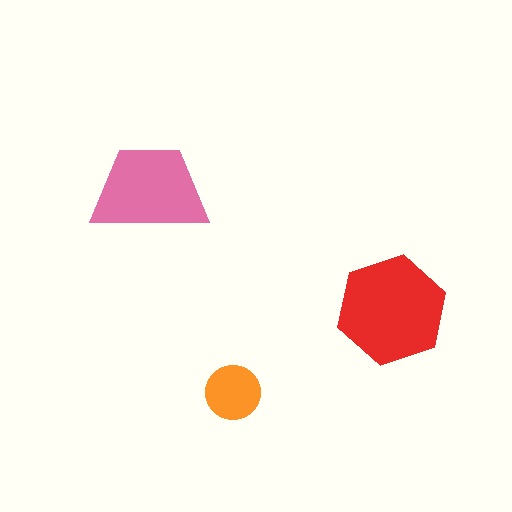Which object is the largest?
The red hexagon.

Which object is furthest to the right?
The red hexagon is rightmost.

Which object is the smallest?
The orange circle.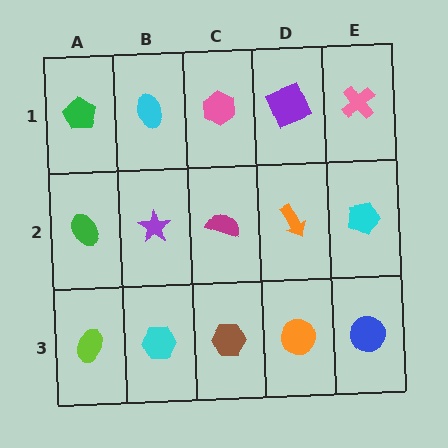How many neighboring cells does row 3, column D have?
3.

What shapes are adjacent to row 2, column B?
A cyan ellipse (row 1, column B), a cyan hexagon (row 3, column B), a green ellipse (row 2, column A), a magenta semicircle (row 2, column C).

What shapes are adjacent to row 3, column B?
A purple star (row 2, column B), a lime ellipse (row 3, column A), a brown hexagon (row 3, column C).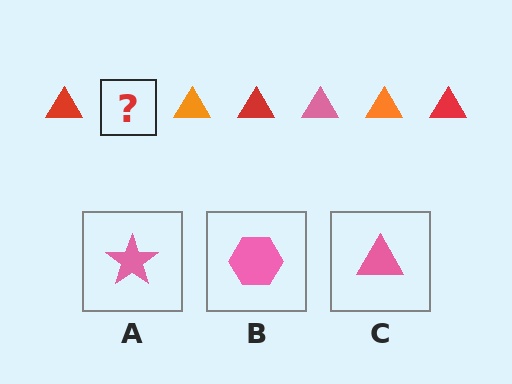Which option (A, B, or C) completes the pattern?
C.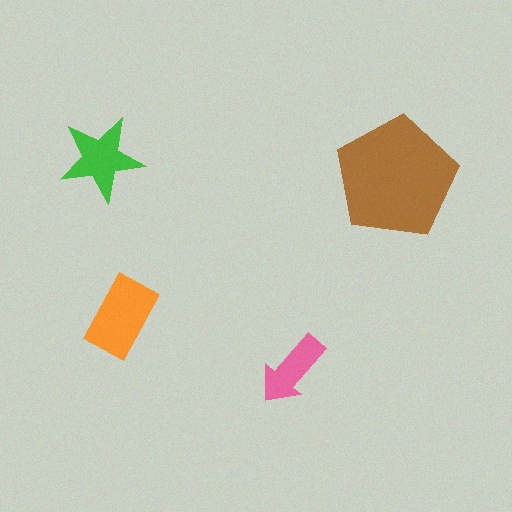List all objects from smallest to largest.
The pink arrow, the green star, the orange rectangle, the brown pentagon.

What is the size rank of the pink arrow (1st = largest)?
4th.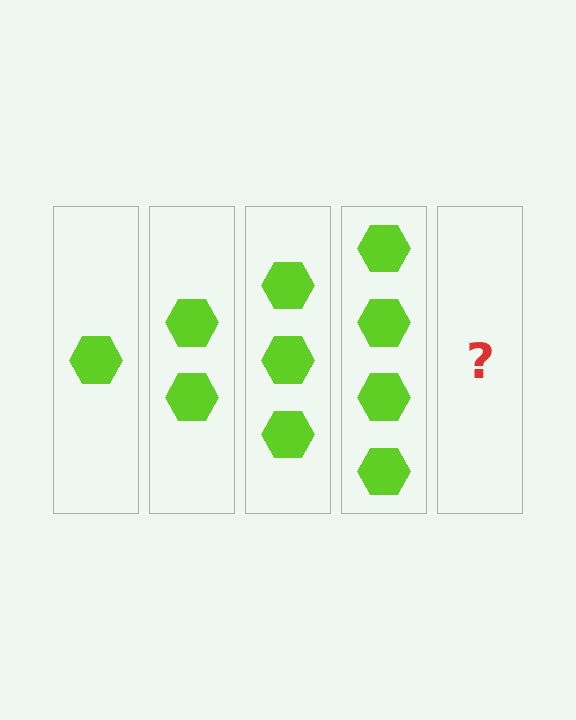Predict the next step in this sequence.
The next step is 5 hexagons.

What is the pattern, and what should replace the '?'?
The pattern is that each step adds one more hexagon. The '?' should be 5 hexagons.